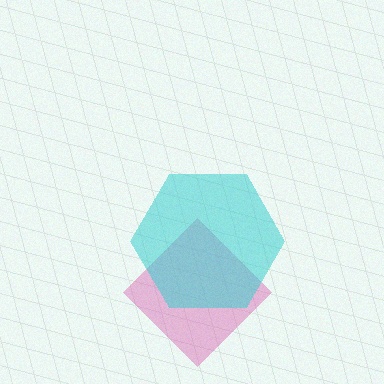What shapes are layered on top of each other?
The layered shapes are: a pink diamond, a cyan hexagon.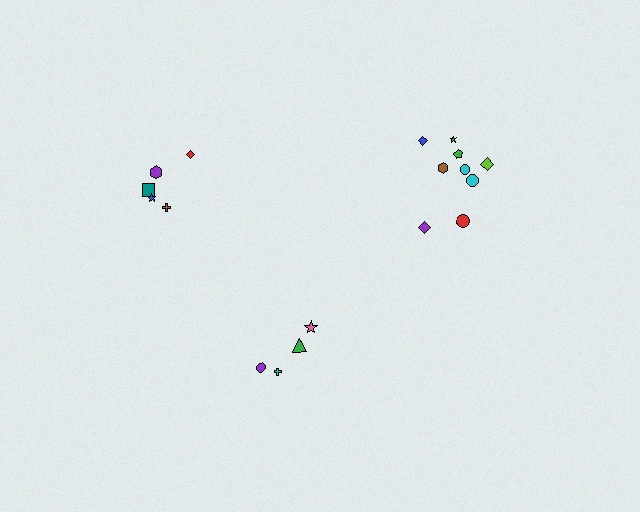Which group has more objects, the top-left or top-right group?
The top-right group.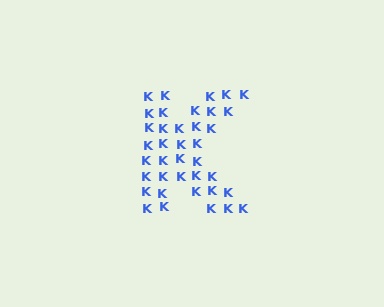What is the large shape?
The large shape is the letter K.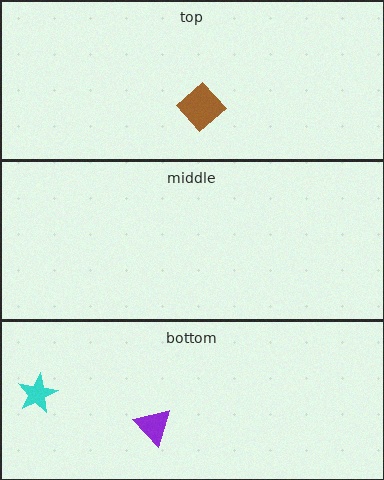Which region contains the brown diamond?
The top region.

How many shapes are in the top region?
1.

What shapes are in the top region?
The brown diamond.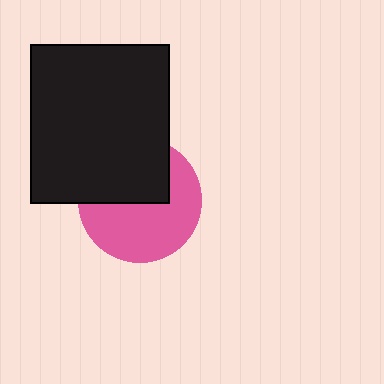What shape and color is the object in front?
The object in front is a black rectangle.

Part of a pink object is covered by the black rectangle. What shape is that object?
It is a circle.